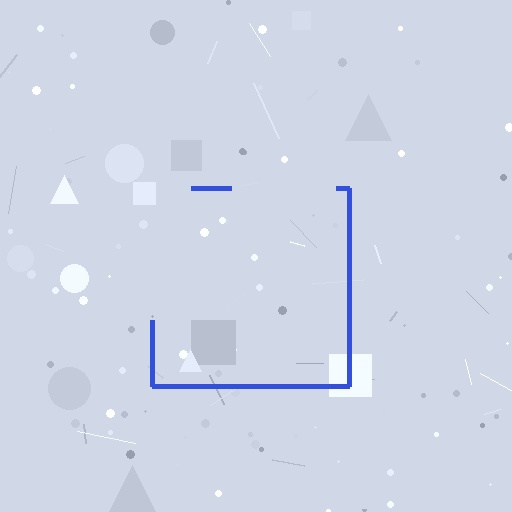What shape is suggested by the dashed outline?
The dashed outline suggests a square.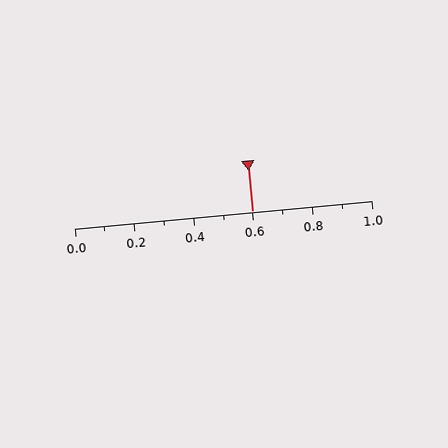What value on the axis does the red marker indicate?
The marker indicates approximately 0.6.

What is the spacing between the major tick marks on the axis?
The major ticks are spaced 0.2 apart.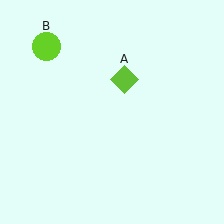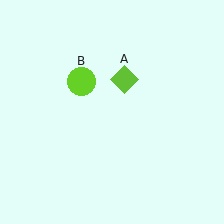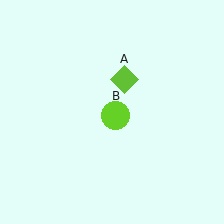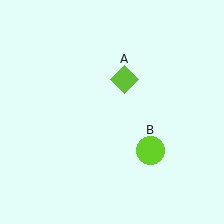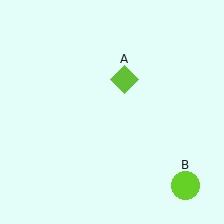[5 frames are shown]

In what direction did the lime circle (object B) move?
The lime circle (object B) moved down and to the right.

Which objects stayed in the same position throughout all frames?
Lime diamond (object A) remained stationary.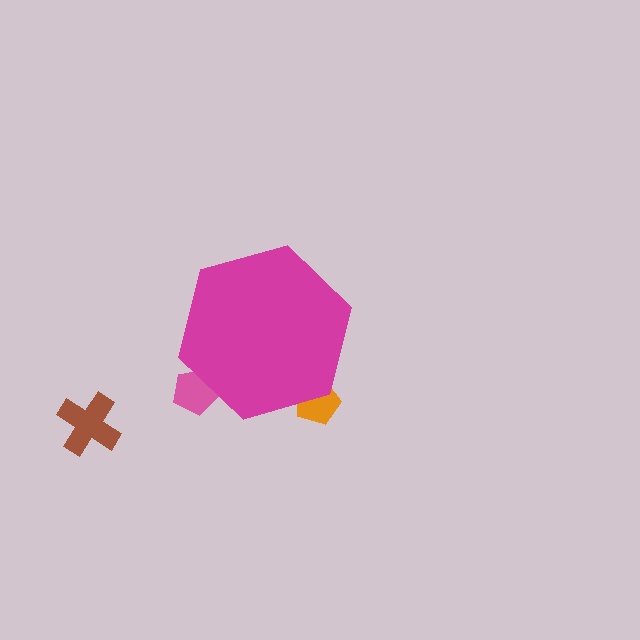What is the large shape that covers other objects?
A magenta hexagon.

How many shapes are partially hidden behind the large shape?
2 shapes are partially hidden.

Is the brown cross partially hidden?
No, the brown cross is fully visible.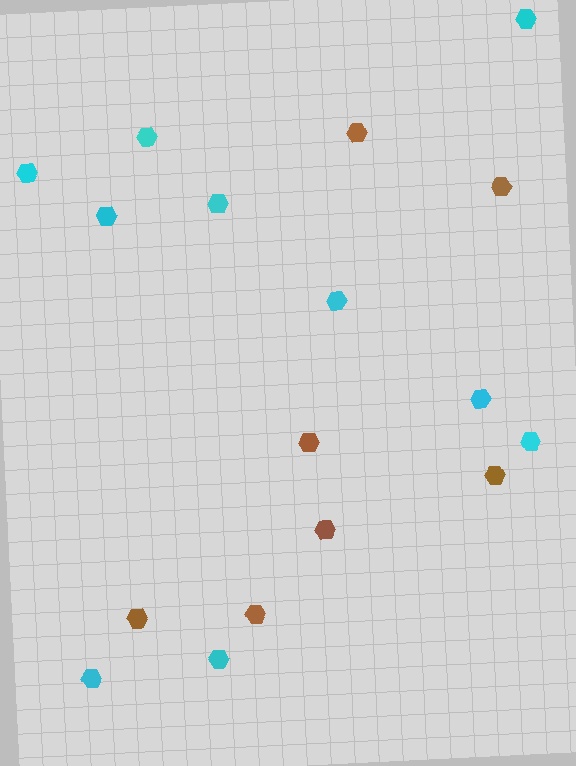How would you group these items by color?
There are 2 groups: one group of cyan hexagons (10) and one group of brown hexagons (7).